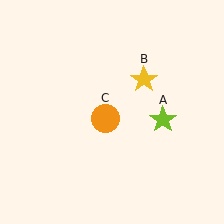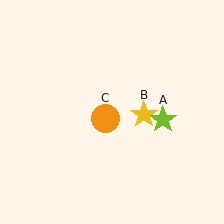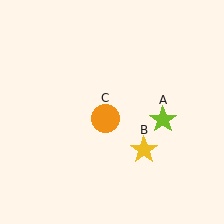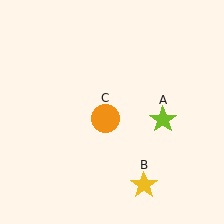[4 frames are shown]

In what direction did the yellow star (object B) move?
The yellow star (object B) moved down.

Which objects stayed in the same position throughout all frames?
Lime star (object A) and orange circle (object C) remained stationary.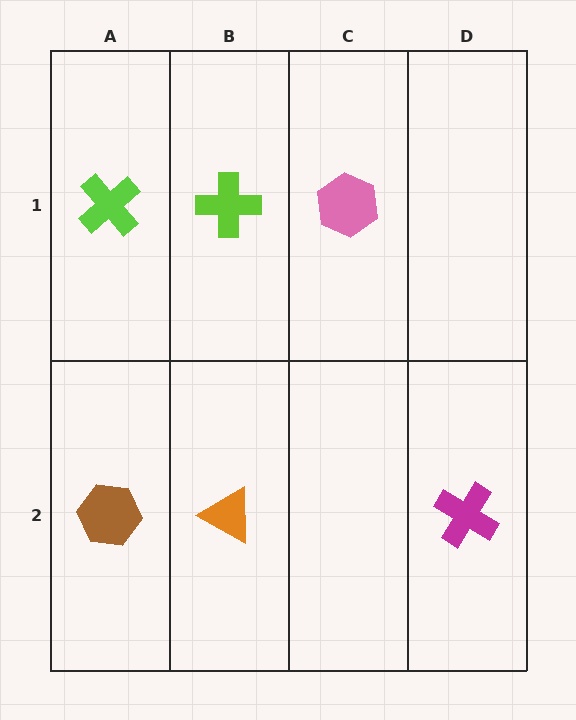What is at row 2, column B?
An orange triangle.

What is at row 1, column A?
A lime cross.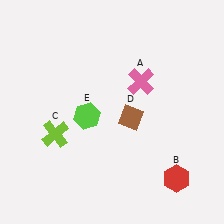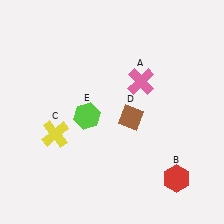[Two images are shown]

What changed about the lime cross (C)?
In Image 1, C is lime. In Image 2, it changed to yellow.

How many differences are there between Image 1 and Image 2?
There is 1 difference between the two images.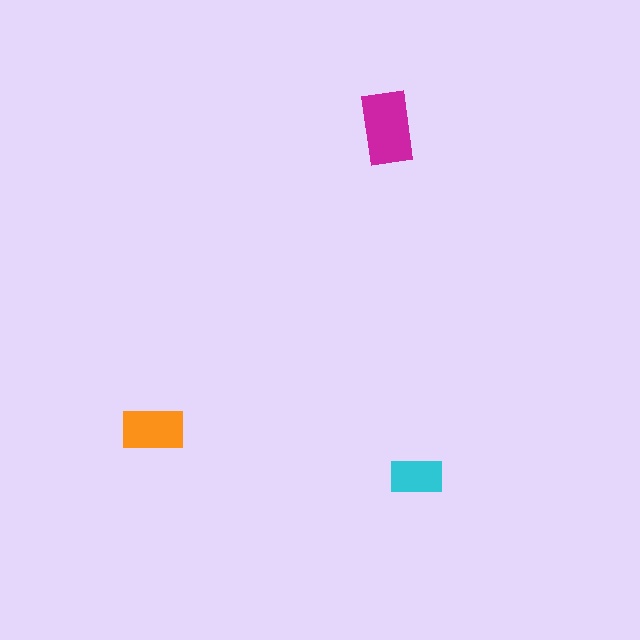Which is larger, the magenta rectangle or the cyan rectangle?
The magenta one.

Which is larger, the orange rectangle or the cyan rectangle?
The orange one.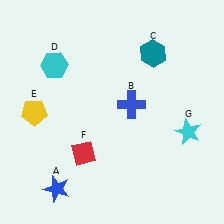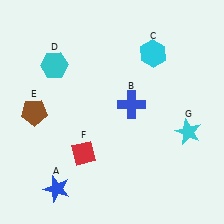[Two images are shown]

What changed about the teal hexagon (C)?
In Image 1, C is teal. In Image 2, it changed to cyan.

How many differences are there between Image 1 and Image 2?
There are 2 differences between the two images.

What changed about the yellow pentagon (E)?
In Image 1, E is yellow. In Image 2, it changed to brown.